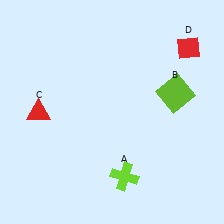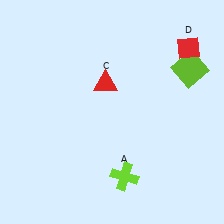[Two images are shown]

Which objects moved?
The objects that moved are: the lime square (B), the red triangle (C).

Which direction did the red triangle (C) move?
The red triangle (C) moved right.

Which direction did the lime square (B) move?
The lime square (B) moved up.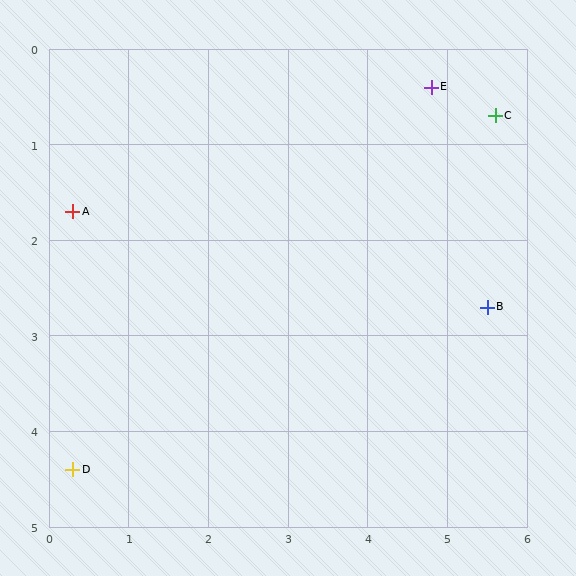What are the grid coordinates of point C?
Point C is at approximately (5.6, 0.7).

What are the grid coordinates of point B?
Point B is at approximately (5.5, 2.7).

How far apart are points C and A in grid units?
Points C and A are about 5.4 grid units apart.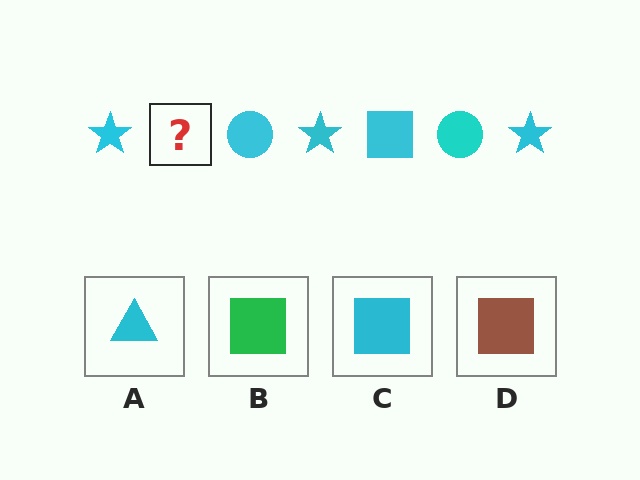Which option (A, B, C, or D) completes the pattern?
C.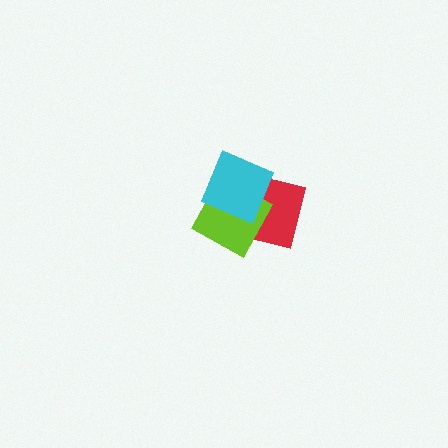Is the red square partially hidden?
Yes, it is partially covered by another shape.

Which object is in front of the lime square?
The cyan square is in front of the lime square.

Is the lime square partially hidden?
Yes, it is partially covered by another shape.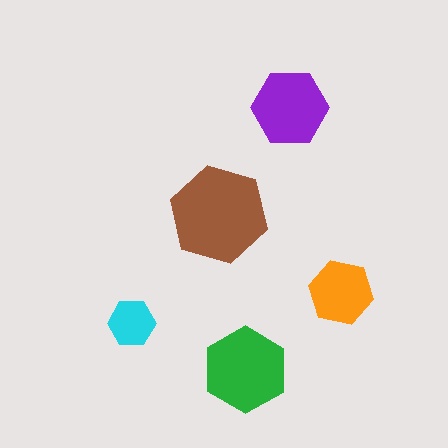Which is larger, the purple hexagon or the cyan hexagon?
The purple one.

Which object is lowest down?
The green hexagon is bottommost.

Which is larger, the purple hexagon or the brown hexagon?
The brown one.